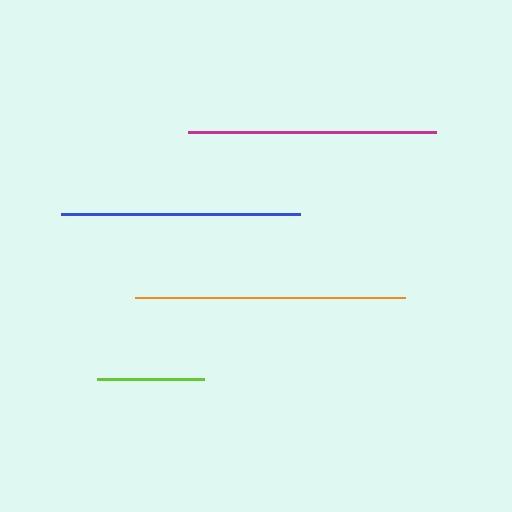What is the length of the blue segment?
The blue segment is approximately 239 pixels long.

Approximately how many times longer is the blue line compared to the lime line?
The blue line is approximately 2.2 times the length of the lime line.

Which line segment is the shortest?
The lime line is the shortest at approximately 106 pixels.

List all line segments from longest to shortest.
From longest to shortest: orange, magenta, blue, lime.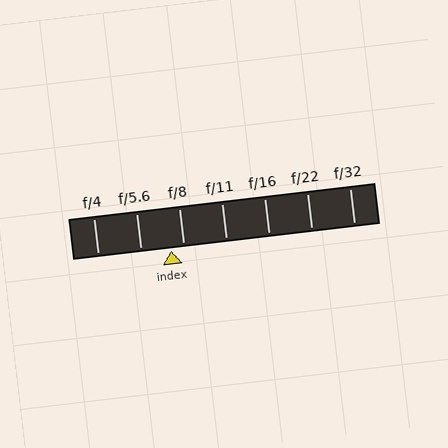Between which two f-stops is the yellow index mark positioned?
The index mark is between f/5.6 and f/8.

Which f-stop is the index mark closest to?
The index mark is closest to f/8.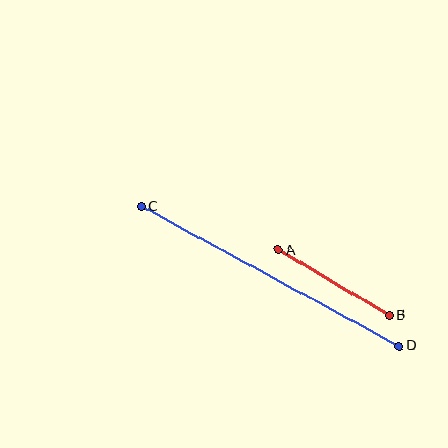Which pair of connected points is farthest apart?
Points C and D are farthest apart.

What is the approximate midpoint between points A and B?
The midpoint is at approximately (334, 282) pixels.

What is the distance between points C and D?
The distance is approximately 293 pixels.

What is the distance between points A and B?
The distance is approximately 129 pixels.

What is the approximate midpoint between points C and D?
The midpoint is at approximately (270, 276) pixels.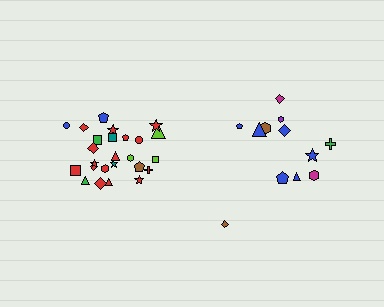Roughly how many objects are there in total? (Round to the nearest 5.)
Roughly 35 objects in total.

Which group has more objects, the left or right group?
The left group.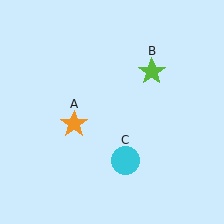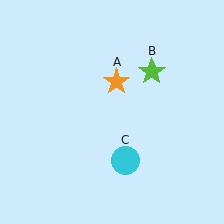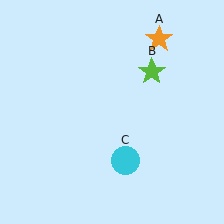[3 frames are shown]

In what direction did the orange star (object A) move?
The orange star (object A) moved up and to the right.